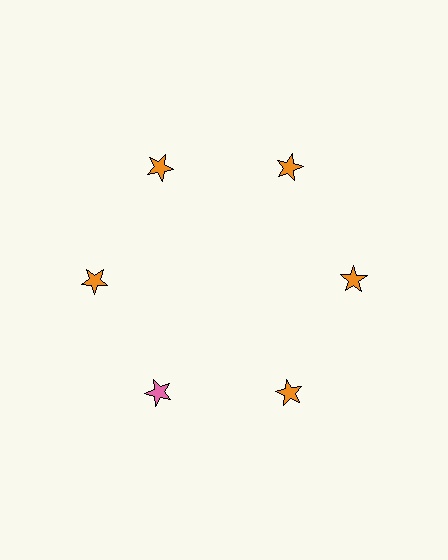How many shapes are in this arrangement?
There are 6 shapes arranged in a ring pattern.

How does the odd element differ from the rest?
It has a different color: pink instead of orange.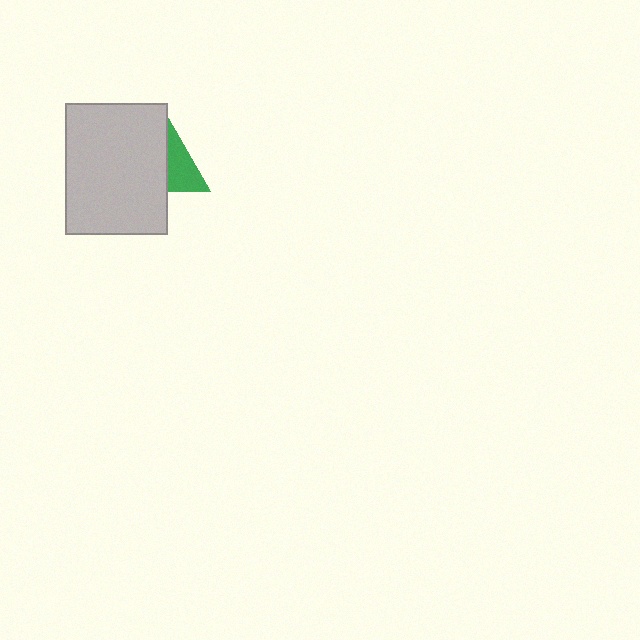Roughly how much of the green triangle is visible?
A small part of it is visible (roughly 37%).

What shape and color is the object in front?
The object in front is a light gray rectangle.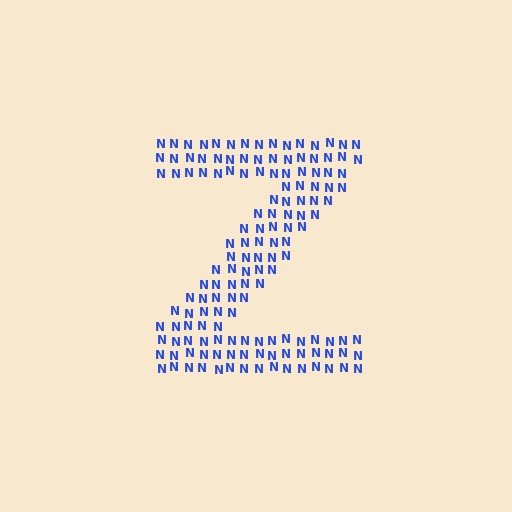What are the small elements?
The small elements are letter N's.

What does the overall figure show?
The overall figure shows the letter Z.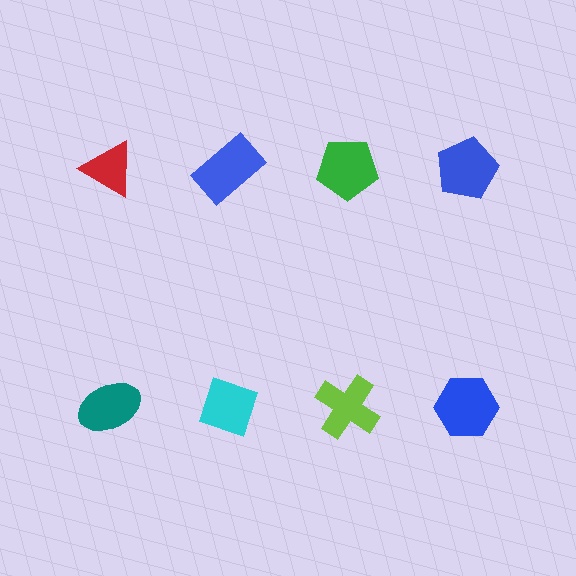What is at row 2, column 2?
A cyan diamond.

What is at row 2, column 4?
A blue hexagon.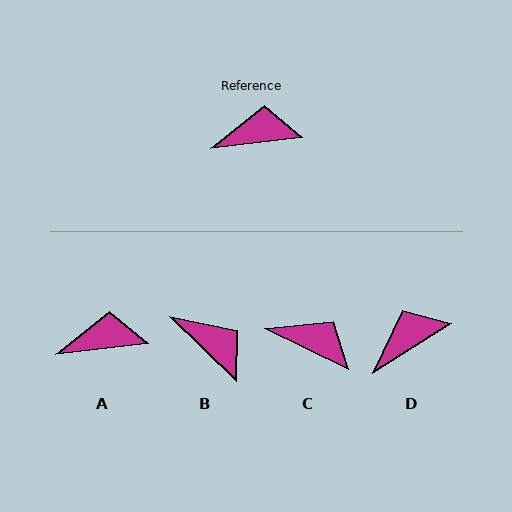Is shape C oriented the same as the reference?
No, it is off by about 33 degrees.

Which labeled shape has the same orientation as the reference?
A.